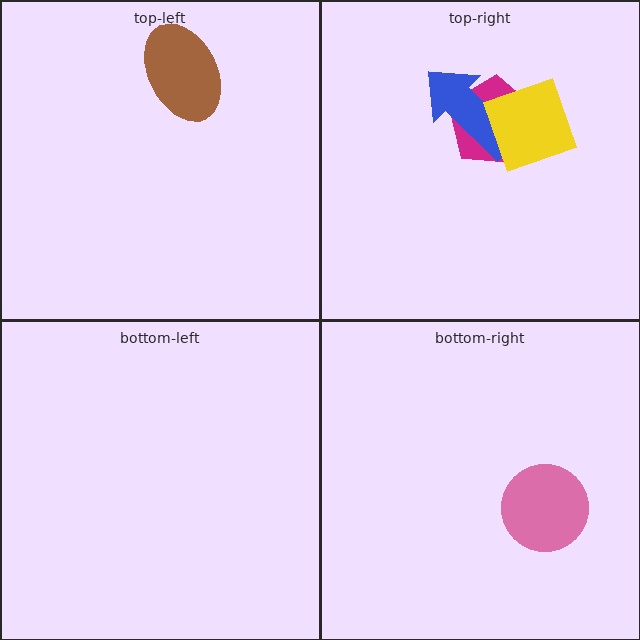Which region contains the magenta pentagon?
The top-right region.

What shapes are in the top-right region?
The magenta pentagon, the blue arrow, the yellow diamond.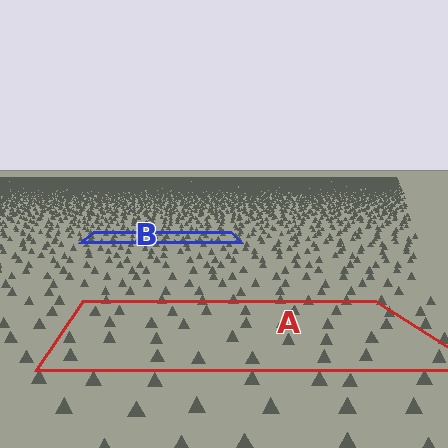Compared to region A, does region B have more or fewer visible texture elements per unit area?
Region B has more texture elements per unit area — they are packed more densely because it is farther away.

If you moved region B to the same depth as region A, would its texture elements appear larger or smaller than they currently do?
They would appear larger. At a closer depth, the same texture elements are projected at a bigger on-screen size.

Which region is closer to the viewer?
Region A is closer. The texture elements there are larger and more spread out.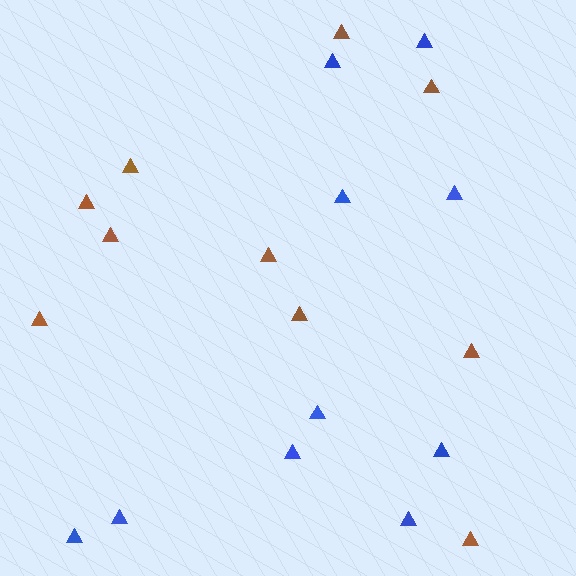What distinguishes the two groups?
There are 2 groups: one group of blue triangles (10) and one group of brown triangles (10).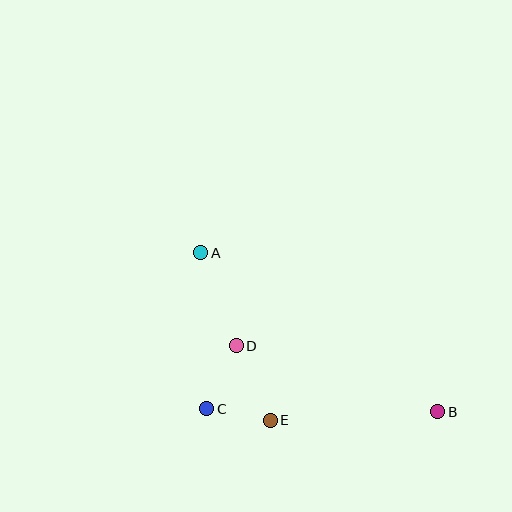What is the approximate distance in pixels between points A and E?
The distance between A and E is approximately 181 pixels.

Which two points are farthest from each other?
Points A and B are farthest from each other.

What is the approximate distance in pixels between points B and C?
The distance between B and C is approximately 231 pixels.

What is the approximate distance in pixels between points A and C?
The distance between A and C is approximately 156 pixels.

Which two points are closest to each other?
Points C and E are closest to each other.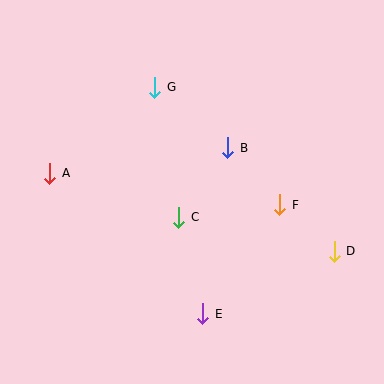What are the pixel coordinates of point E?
Point E is at (203, 314).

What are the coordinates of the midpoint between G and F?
The midpoint between G and F is at (217, 146).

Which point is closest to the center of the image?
Point C at (179, 217) is closest to the center.